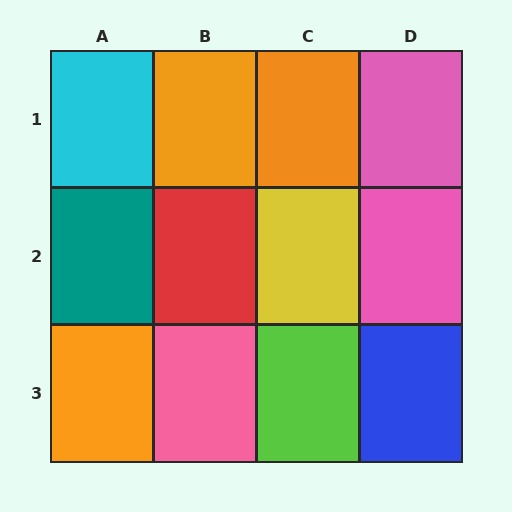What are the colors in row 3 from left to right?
Orange, pink, lime, blue.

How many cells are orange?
3 cells are orange.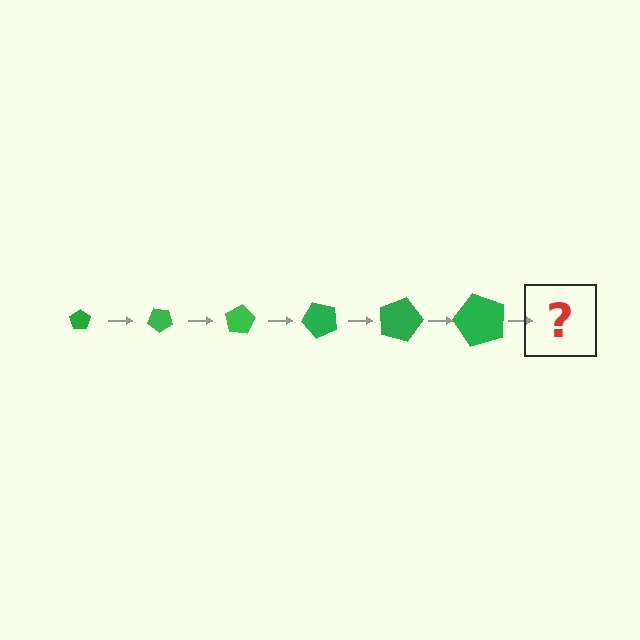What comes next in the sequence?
The next element should be a pentagon, larger than the previous one and rotated 240 degrees from the start.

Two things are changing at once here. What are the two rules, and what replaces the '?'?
The two rules are that the pentagon grows larger each step and it rotates 40 degrees each step. The '?' should be a pentagon, larger than the previous one and rotated 240 degrees from the start.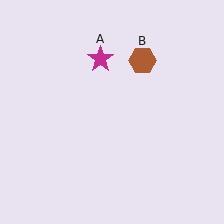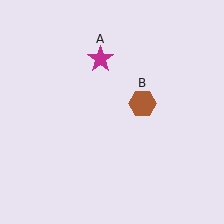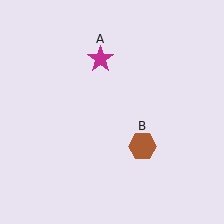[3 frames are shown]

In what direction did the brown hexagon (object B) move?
The brown hexagon (object B) moved down.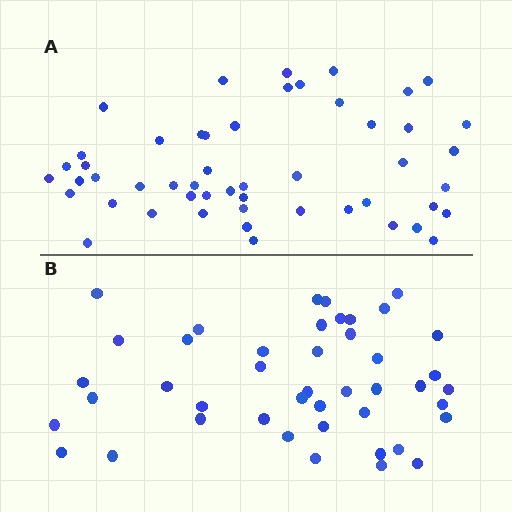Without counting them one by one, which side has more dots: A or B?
Region A (the top region) has more dots.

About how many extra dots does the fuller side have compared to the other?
Region A has roughly 8 or so more dots than region B.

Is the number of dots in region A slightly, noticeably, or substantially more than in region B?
Region A has only slightly more — the two regions are fairly close. The ratio is roughly 1.2 to 1.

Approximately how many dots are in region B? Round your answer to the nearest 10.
About 40 dots. (The exact count is 44, which rounds to 40.)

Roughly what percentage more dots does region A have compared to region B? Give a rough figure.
About 15% more.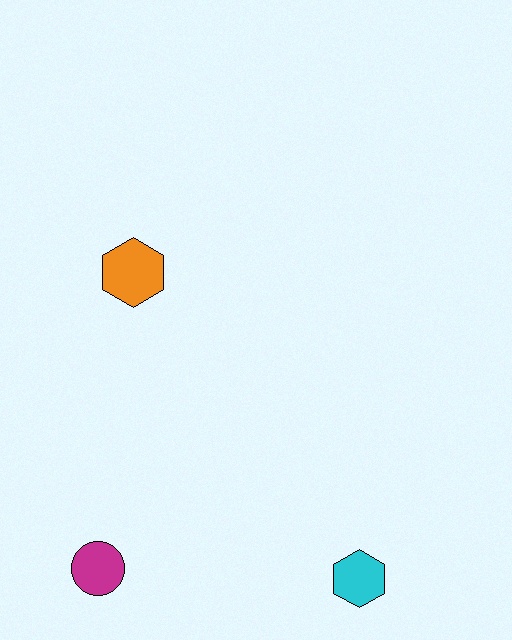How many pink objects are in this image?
There are no pink objects.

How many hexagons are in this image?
There are 2 hexagons.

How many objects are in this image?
There are 3 objects.